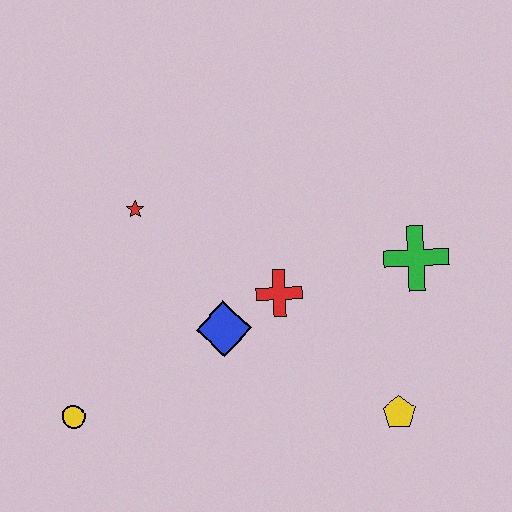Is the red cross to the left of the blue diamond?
No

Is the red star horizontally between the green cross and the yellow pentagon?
No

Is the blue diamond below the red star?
Yes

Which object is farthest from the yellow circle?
The green cross is farthest from the yellow circle.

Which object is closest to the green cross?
The red cross is closest to the green cross.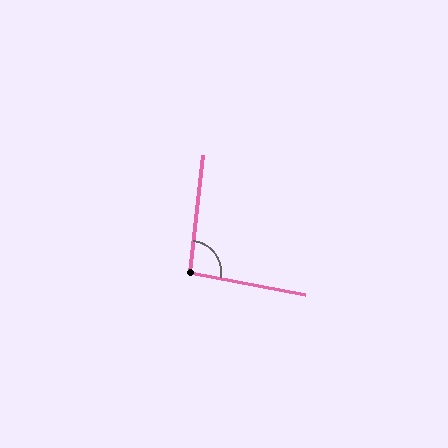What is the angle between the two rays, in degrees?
Approximately 94 degrees.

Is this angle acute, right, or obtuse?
It is approximately a right angle.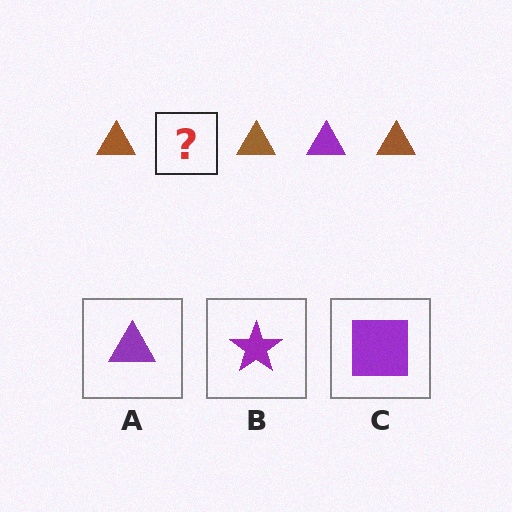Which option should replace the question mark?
Option A.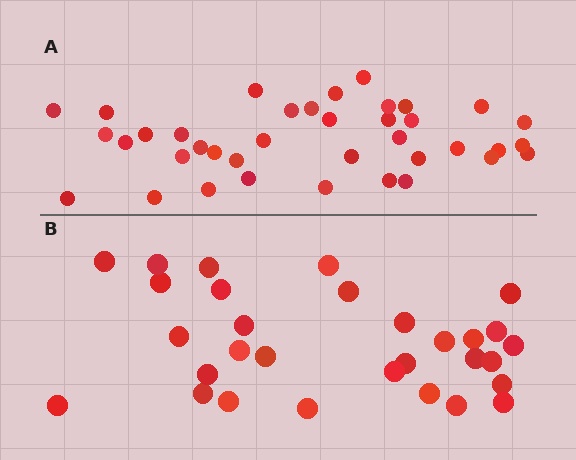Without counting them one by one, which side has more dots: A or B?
Region A (the top region) has more dots.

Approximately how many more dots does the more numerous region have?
Region A has roughly 8 or so more dots than region B.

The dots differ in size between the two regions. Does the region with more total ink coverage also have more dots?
No. Region B has more total ink coverage because its dots are larger, but region A actually contains more individual dots. Total area can be misleading — the number of items is what matters here.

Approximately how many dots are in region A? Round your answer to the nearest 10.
About 40 dots. (The exact count is 38, which rounds to 40.)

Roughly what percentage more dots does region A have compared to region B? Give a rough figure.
About 25% more.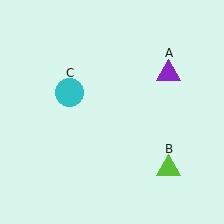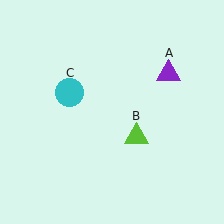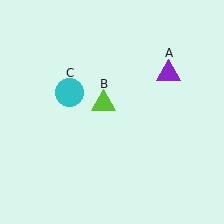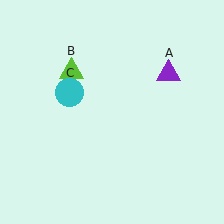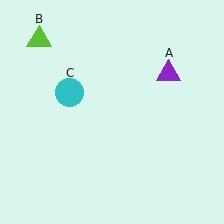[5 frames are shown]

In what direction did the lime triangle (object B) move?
The lime triangle (object B) moved up and to the left.